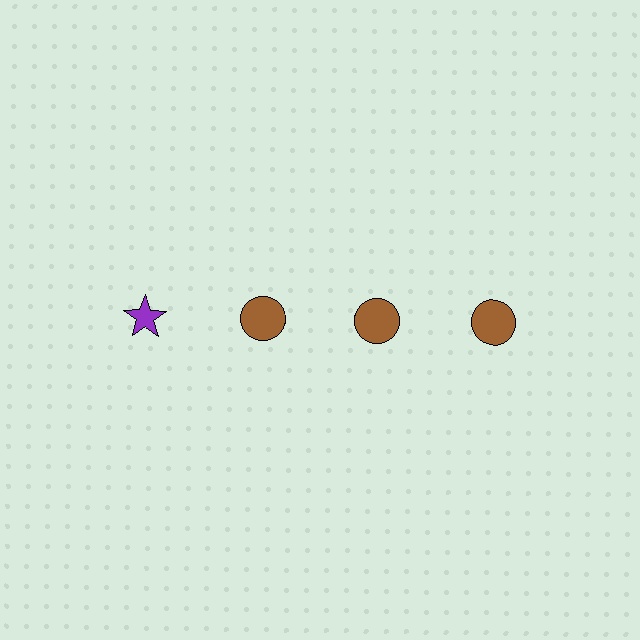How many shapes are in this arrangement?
There are 4 shapes arranged in a grid pattern.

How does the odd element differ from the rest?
It differs in both color (purple instead of brown) and shape (star instead of circle).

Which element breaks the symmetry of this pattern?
The purple star in the top row, leftmost column breaks the symmetry. All other shapes are brown circles.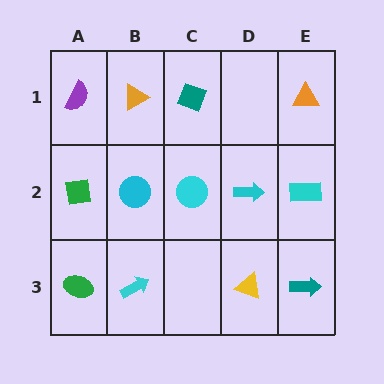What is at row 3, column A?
A green ellipse.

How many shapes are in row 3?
4 shapes.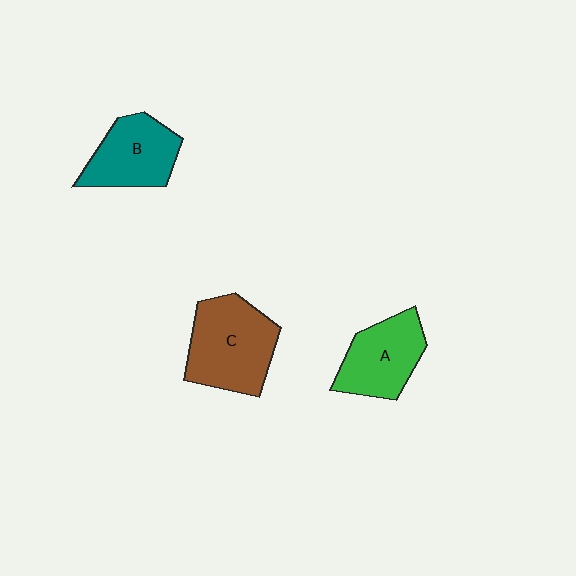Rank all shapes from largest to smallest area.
From largest to smallest: C (brown), A (green), B (teal).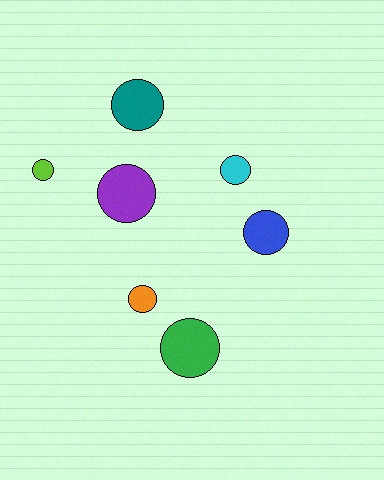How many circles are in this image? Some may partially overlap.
There are 7 circles.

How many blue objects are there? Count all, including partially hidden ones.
There is 1 blue object.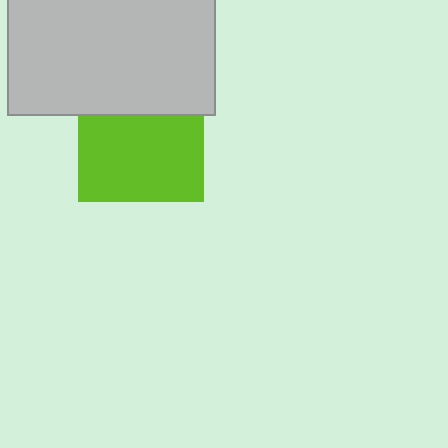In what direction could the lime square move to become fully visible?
The lime square could move down. That would shift it out from behind the light gray rectangle entirely.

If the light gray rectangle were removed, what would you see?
You would see the complete lime square.